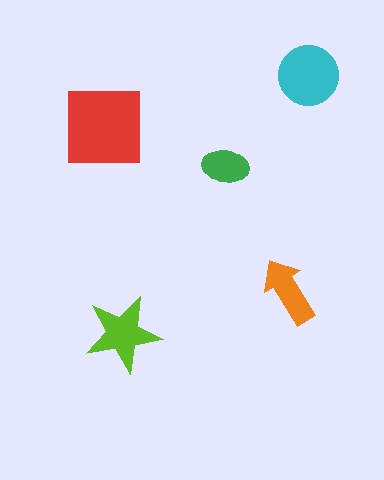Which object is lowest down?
The lime star is bottommost.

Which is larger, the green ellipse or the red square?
The red square.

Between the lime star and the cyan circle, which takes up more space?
The cyan circle.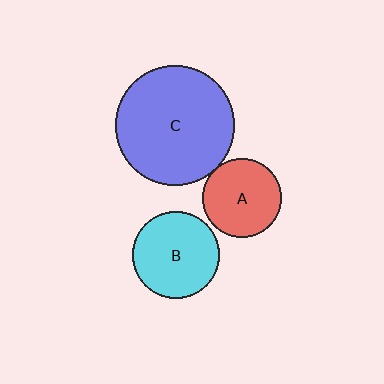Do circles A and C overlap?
Yes.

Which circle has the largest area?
Circle C (blue).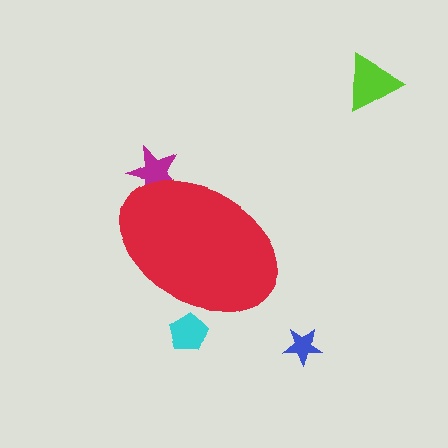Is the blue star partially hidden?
No, the blue star is fully visible.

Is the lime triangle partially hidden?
No, the lime triangle is fully visible.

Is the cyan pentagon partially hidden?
Yes, the cyan pentagon is partially hidden behind the red ellipse.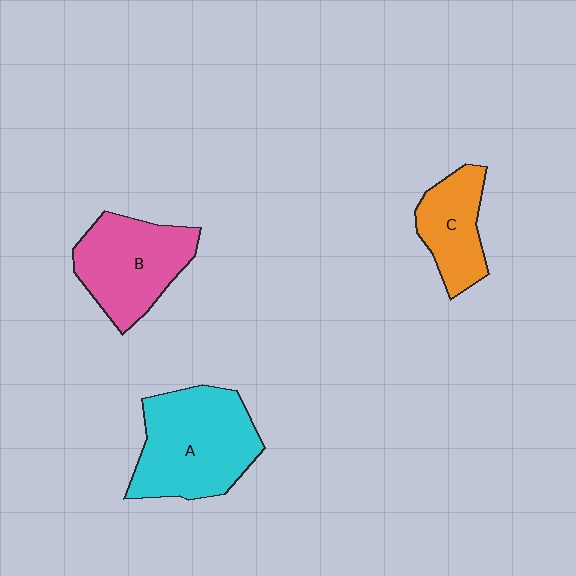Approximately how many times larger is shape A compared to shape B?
Approximately 1.2 times.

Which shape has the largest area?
Shape A (cyan).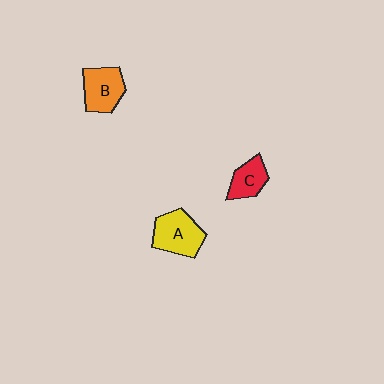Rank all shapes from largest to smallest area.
From largest to smallest: A (yellow), B (orange), C (red).